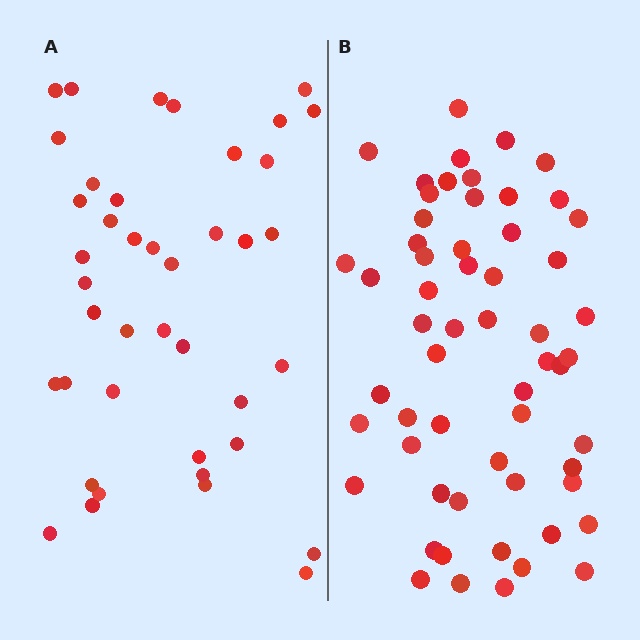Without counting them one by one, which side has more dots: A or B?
Region B (the right region) has more dots.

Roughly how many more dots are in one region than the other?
Region B has approximately 15 more dots than region A.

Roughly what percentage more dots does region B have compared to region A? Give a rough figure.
About 40% more.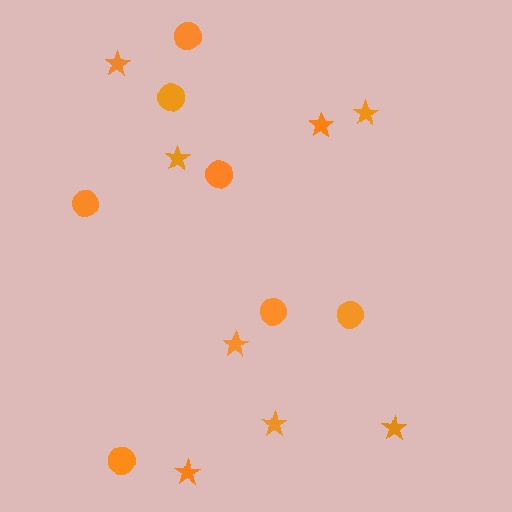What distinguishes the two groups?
There are 2 groups: one group of stars (8) and one group of circles (7).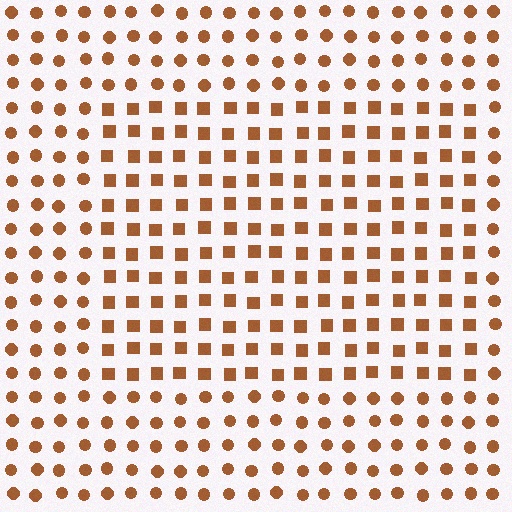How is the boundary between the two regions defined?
The boundary is defined by a change in element shape: squares inside vs. circles outside. All elements share the same color and spacing.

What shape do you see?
I see a rectangle.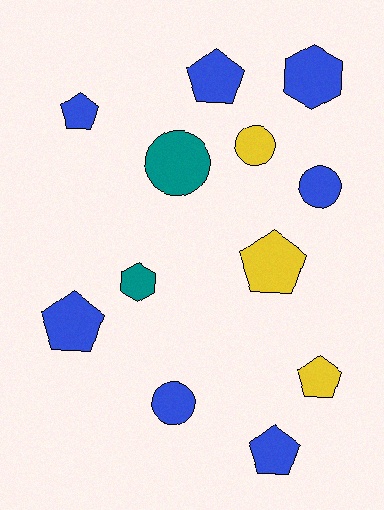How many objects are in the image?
There are 12 objects.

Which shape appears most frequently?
Pentagon, with 6 objects.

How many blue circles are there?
There are 2 blue circles.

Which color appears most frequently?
Blue, with 7 objects.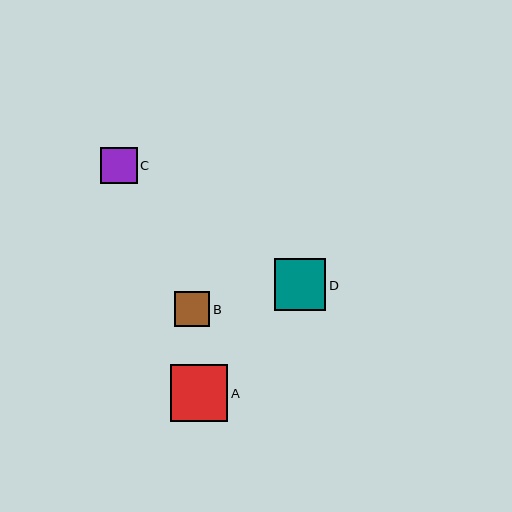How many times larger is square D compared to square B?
Square D is approximately 1.4 times the size of square B.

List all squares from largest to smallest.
From largest to smallest: A, D, C, B.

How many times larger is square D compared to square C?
Square D is approximately 1.4 times the size of square C.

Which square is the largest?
Square A is the largest with a size of approximately 57 pixels.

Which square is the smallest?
Square B is the smallest with a size of approximately 35 pixels.